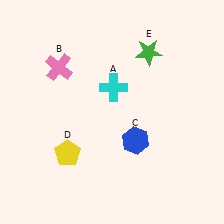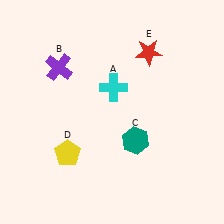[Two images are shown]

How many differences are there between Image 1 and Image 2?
There are 3 differences between the two images.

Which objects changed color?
B changed from pink to purple. C changed from blue to teal. E changed from green to red.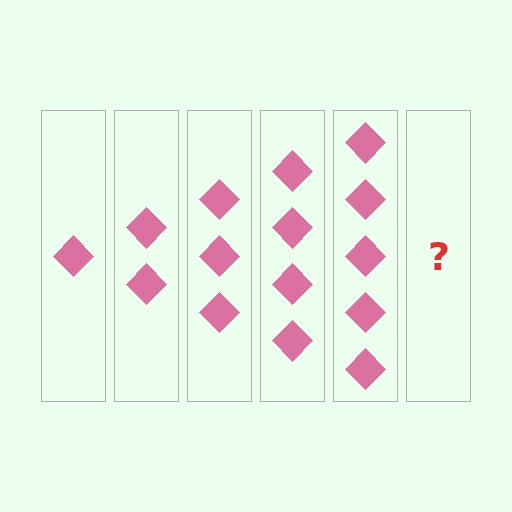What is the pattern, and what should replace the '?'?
The pattern is that each step adds one more diamond. The '?' should be 6 diamonds.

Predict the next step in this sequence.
The next step is 6 diamonds.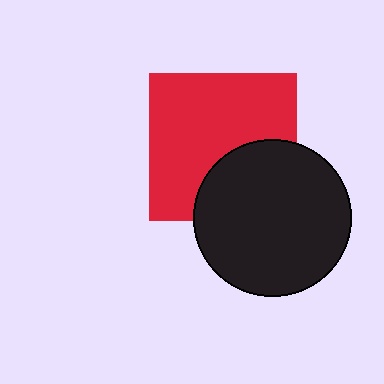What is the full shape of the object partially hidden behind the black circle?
The partially hidden object is a red square.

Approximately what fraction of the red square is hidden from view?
Roughly 33% of the red square is hidden behind the black circle.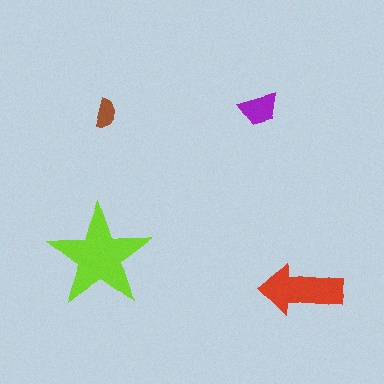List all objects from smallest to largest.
The brown semicircle, the purple trapezoid, the red arrow, the lime star.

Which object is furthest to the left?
The lime star is leftmost.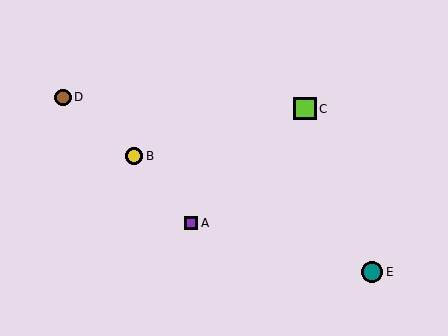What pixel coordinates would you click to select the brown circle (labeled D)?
Click at (63, 97) to select the brown circle D.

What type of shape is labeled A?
Shape A is a purple square.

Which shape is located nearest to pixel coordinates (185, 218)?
The purple square (labeled A) at (191, 223) is nearest to that location.